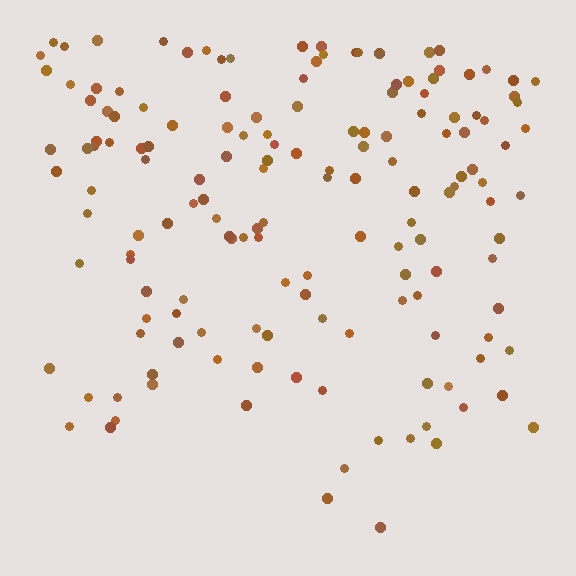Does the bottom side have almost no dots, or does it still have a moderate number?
Still a moderate number, just noticeably fewer than the top.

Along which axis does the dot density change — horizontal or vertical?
Vertical.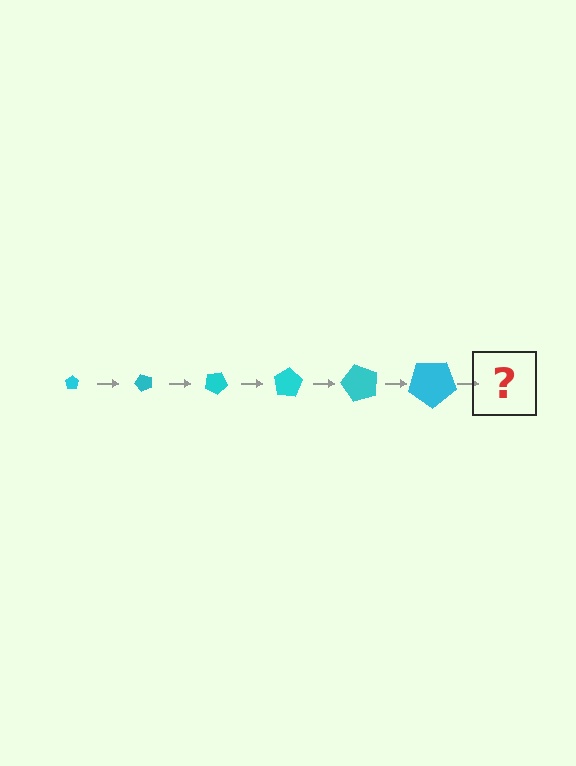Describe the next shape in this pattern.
It should be a pentagon, larger than the previous one and rotated 300 degrees from the start.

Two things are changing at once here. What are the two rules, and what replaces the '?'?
The two rules are that the pentagon grows larger each step and it rotates 50 degrees each step. The '?' should be a pentagon, larger than the previous one and rotated 300 degrees from the start.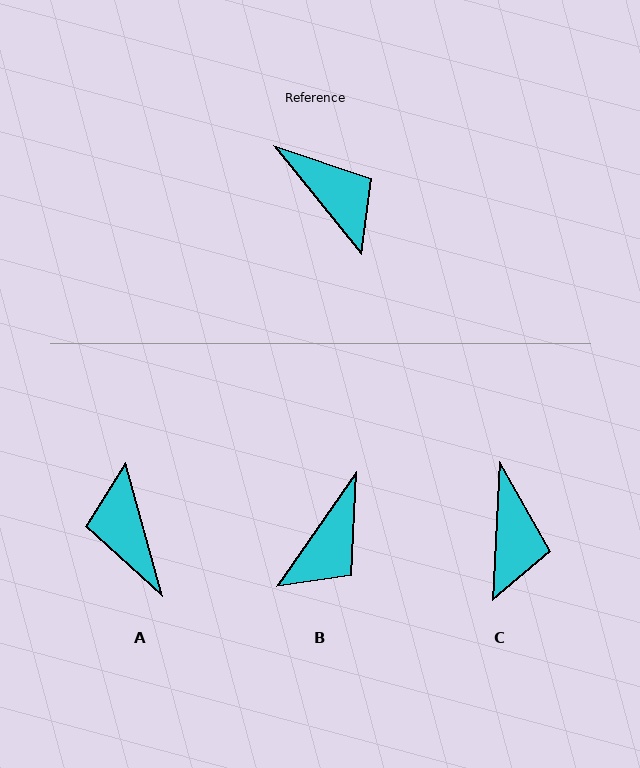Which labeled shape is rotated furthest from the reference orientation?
A, about 156 degrees away.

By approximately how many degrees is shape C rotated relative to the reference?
Approximately 42 degrees clockwise.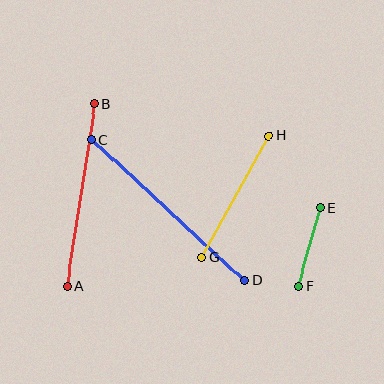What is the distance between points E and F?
The distance is approximately 82 pixels.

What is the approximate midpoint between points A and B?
The midpoint is at approximately (81, 195) pixels.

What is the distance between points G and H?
The distance is approximately 138 pixels.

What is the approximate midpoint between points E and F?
The midpoint is at approximately (309, 247) pixels.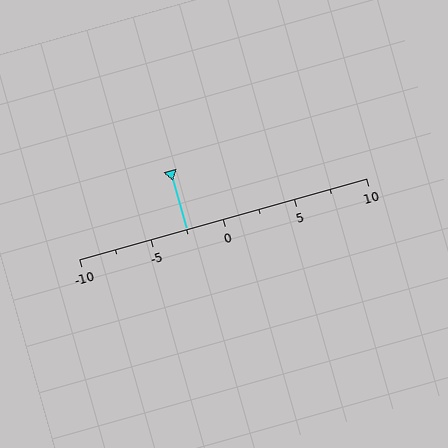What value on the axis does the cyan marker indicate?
The marker indicates approximately -2.5.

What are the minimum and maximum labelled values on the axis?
The axis runs from -10 to 10.